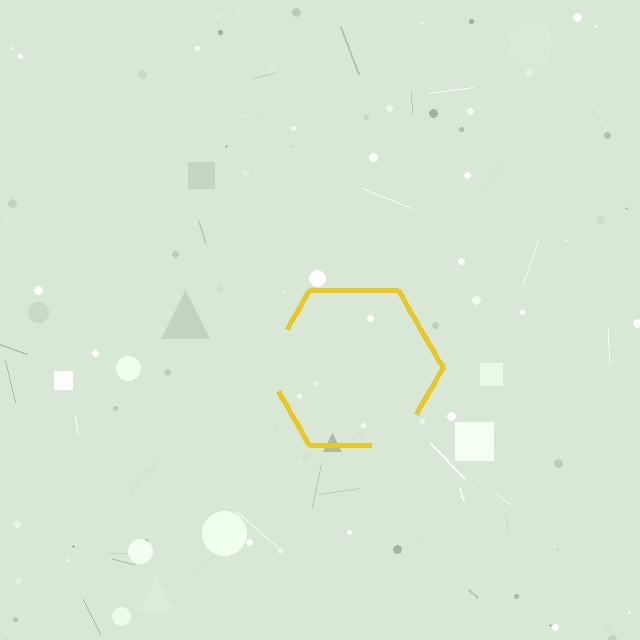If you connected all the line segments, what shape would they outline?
They would outline a hexagon.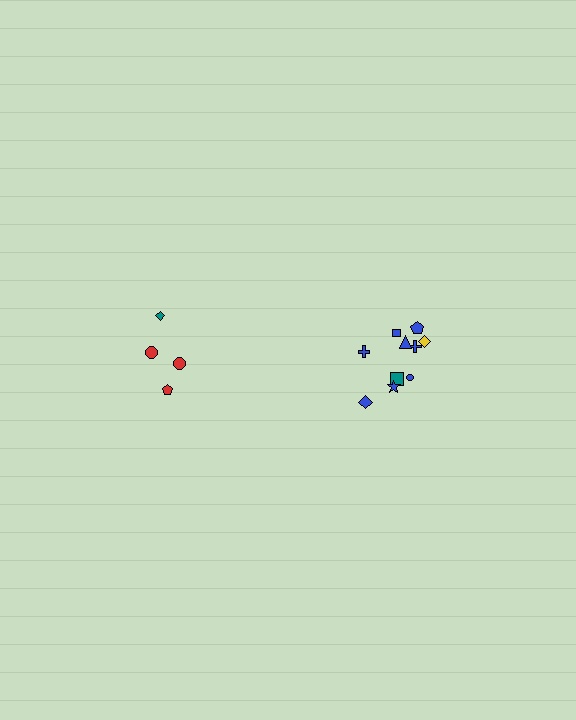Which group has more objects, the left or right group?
The right group.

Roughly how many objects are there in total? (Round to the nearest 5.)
Roughly 15 objects in total.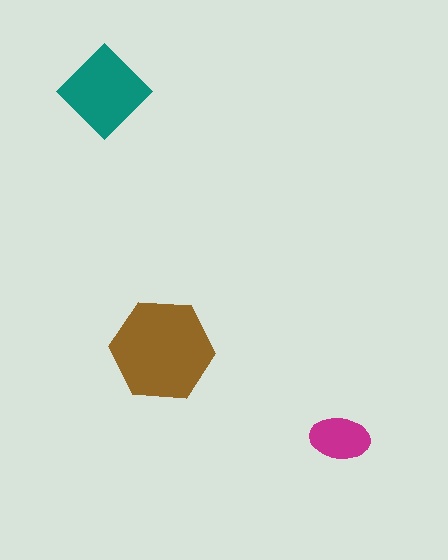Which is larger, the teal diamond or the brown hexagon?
The brown hexagon.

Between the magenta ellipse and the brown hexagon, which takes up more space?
The brown hexagon.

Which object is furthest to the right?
The magenta ellipse is rightmost.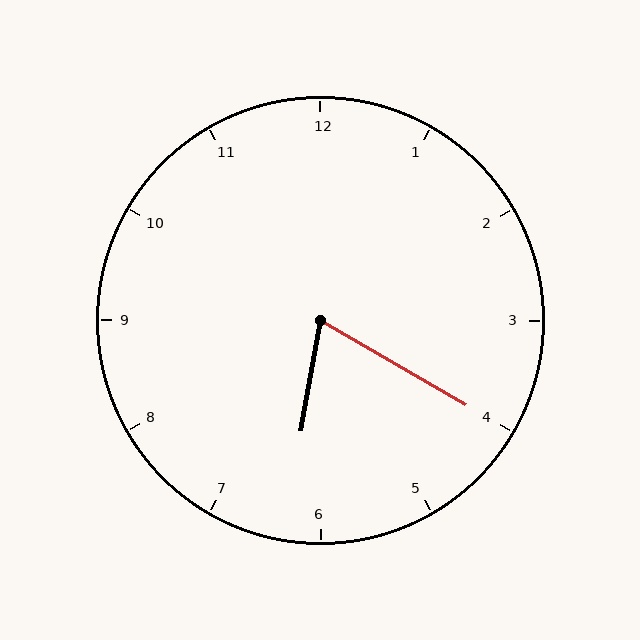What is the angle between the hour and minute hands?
Approximately 70 degrees.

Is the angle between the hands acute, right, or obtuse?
It is acute.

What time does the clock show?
6:20.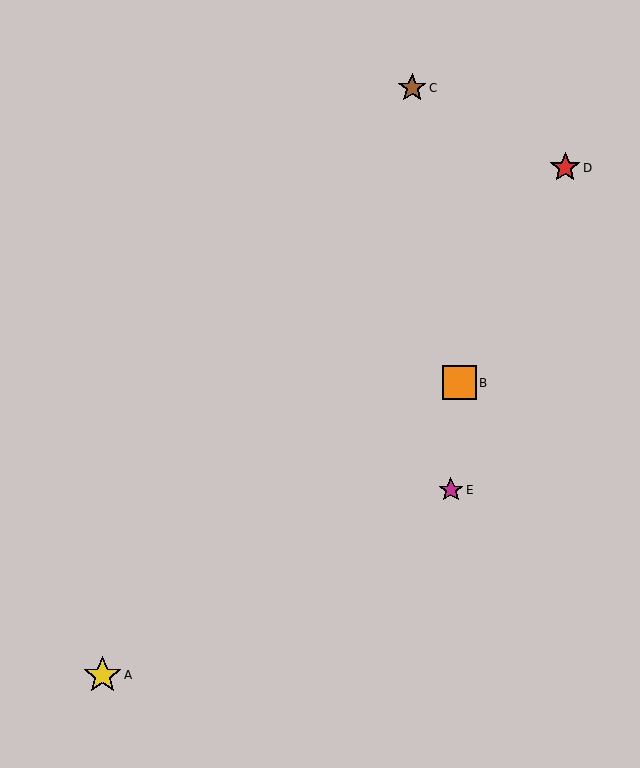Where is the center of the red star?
The center of the red star is at (565, 168).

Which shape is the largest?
The yellow star (labeled A) is the largest.